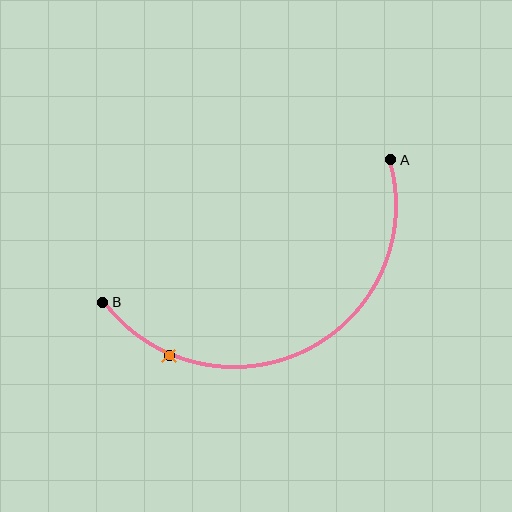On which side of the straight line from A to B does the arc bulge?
The arc bulges below the straight line connecting A and B.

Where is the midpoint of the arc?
The arc midpoint is the point on the curve farthest from the straight line joining A and B. It sits below that line.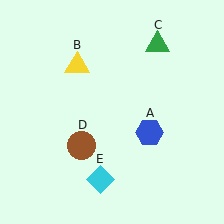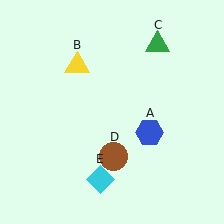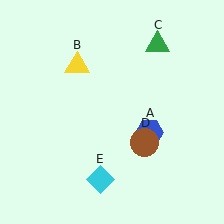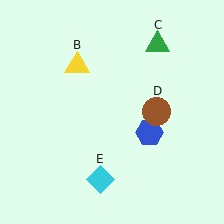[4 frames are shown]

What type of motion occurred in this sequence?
The brown circle (object D) rotated counterclockwise around the center of the scene.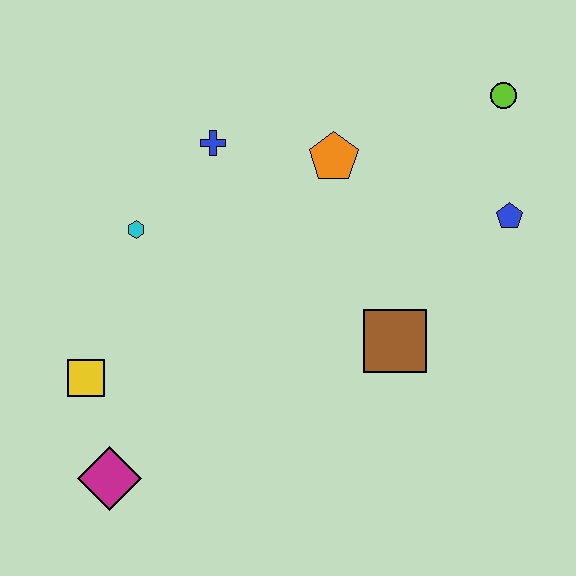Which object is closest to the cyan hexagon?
The blue cross is closest to the cyan hexagon.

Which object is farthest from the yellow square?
The lime circle is farthest from the yellow square.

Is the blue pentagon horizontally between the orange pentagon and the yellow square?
No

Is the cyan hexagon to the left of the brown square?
Yes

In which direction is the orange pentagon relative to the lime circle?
The orange pentagon is to the left of the lime circle.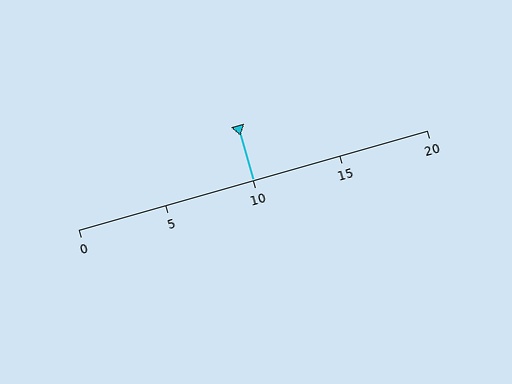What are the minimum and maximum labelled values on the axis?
The axis runs from 0 to 20.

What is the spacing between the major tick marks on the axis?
The major ticks are spaced 5 apart.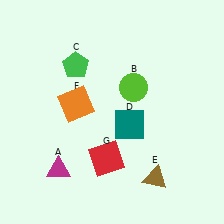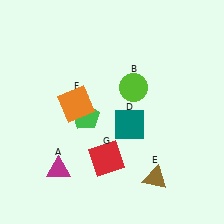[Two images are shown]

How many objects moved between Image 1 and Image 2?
1 object moved between the two images.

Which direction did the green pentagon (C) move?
The green pentagon (C) moved down.